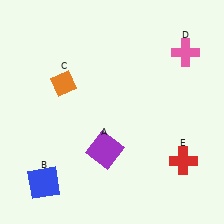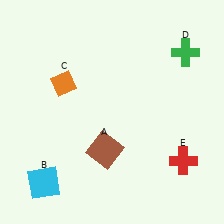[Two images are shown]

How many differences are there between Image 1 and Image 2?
There are 3 differences between the two images.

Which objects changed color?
A changed from purple to brown. B changed from blue to cyan. D changed from pink to green.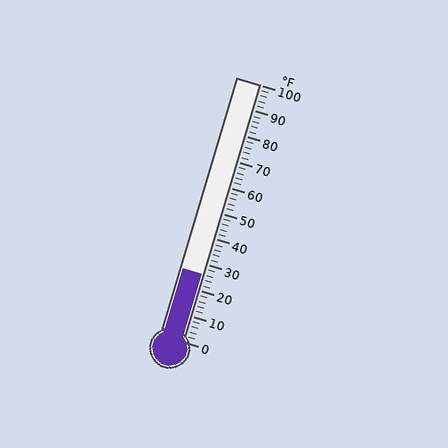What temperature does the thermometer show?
The thermometer shows approximately 26°F.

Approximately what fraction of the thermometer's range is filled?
The thermometer is filled to approximately 25% of its range.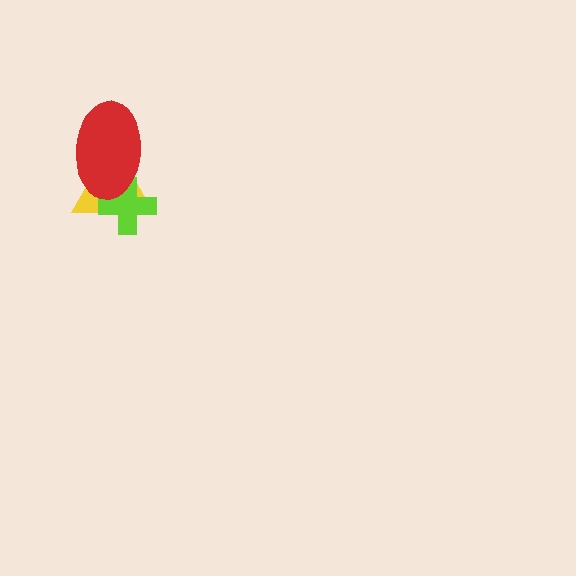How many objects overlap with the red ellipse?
2 objects overlap with the red ellipse.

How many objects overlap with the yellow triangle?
2 objects overlap with the yellow triangle.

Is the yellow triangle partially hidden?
Yes, it is partially covered by another shape.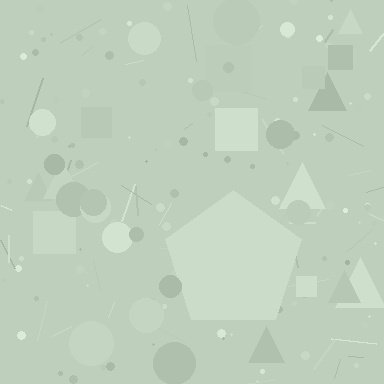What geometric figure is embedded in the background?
A pentagon is embedded in the background.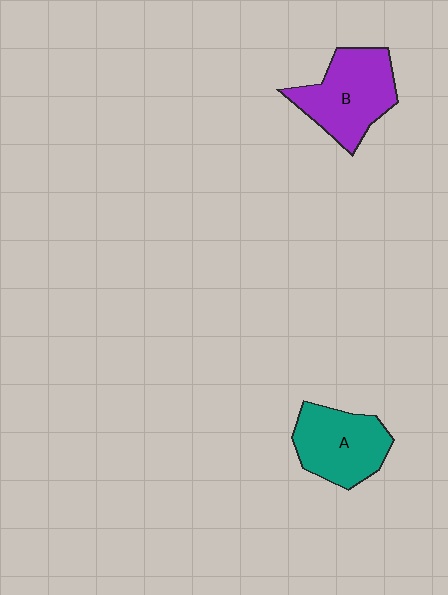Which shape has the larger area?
Shape B (purple).